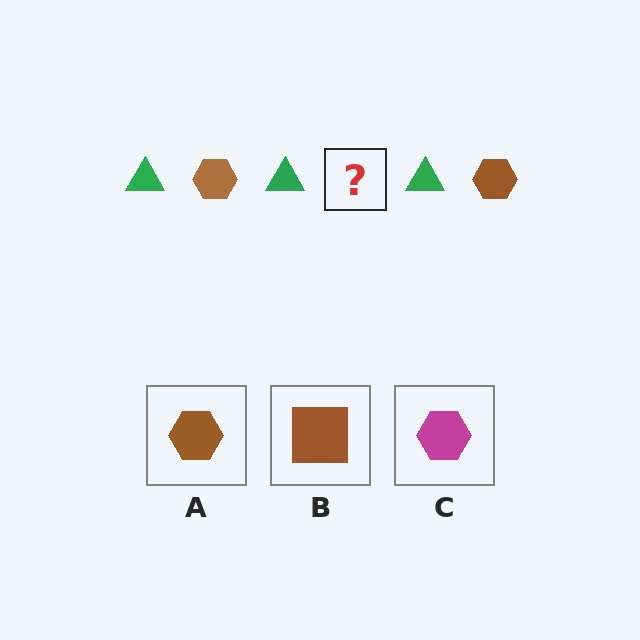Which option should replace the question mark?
Option A.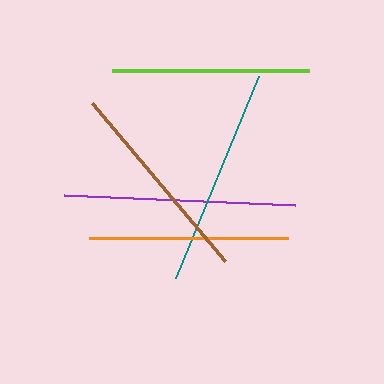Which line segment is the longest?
The purple line is the longest at approximately 231 pixels.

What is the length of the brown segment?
The brown segment is approximately 207 pixels long.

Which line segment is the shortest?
The lime line is the shortest at approximately 197 pixels.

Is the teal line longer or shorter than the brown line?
The teal line is longer than the brown line.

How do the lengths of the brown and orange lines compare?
The brown and orange lines are approximately the same length.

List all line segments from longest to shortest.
From longest to shortest: purple, teal, brown, orange, lime.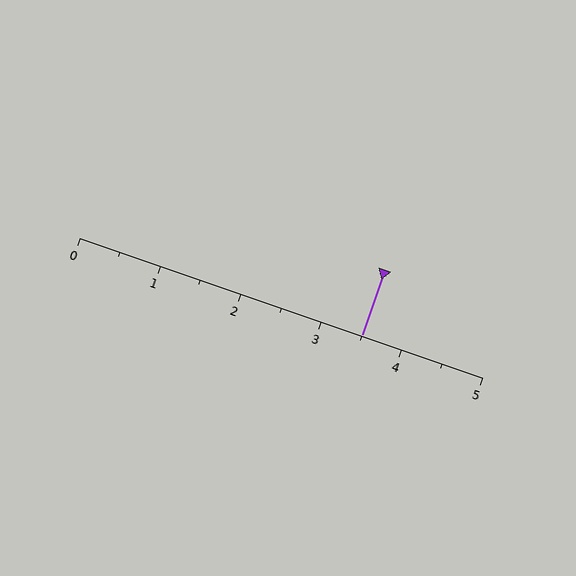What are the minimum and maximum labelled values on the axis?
The axis runs from 0 to 5.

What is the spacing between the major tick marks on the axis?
The major ticks are spaced 1 apart.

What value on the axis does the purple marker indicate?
The marker indicates approximately 3.5.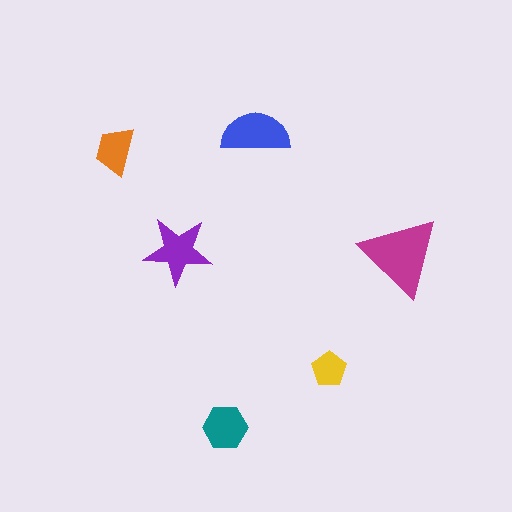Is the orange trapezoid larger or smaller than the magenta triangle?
Smaller.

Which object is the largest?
The magenta triangle.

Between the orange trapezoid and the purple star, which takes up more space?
The purple star.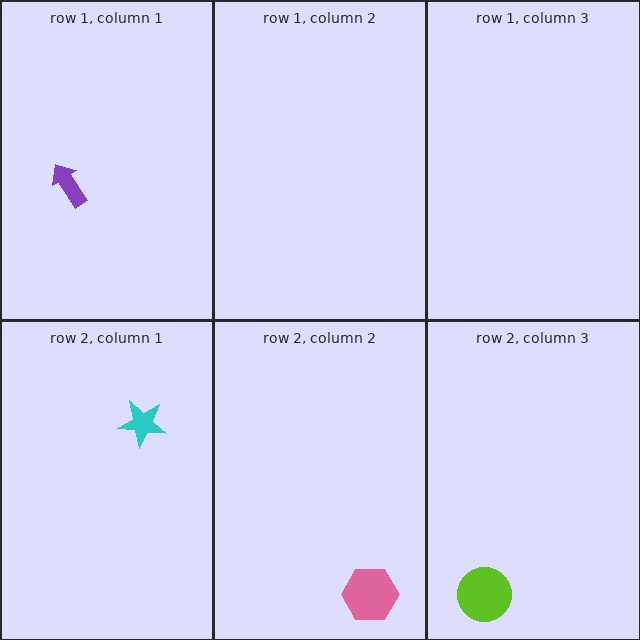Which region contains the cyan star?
The row 2, column 1 region.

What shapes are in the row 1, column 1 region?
The purple arrow.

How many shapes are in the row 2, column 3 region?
1.